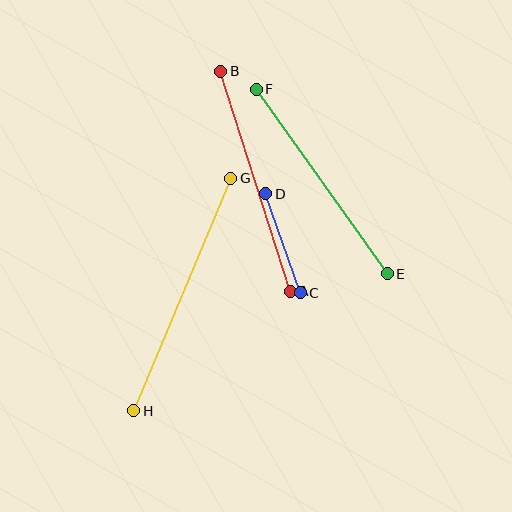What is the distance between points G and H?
The distance is approximately 252 pixels.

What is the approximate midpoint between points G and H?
The midpoint is at approximately (182, 295) pixels.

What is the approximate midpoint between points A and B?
The midpoint is at approximately (255, 181) pixels.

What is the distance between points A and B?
The distance is approximately 230 pixels.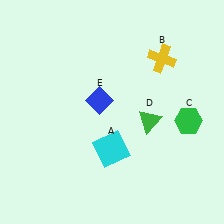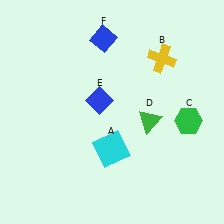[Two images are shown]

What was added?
A blue diamond (F) was added in Image 2.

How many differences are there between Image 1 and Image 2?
There is 1 difference between the two images.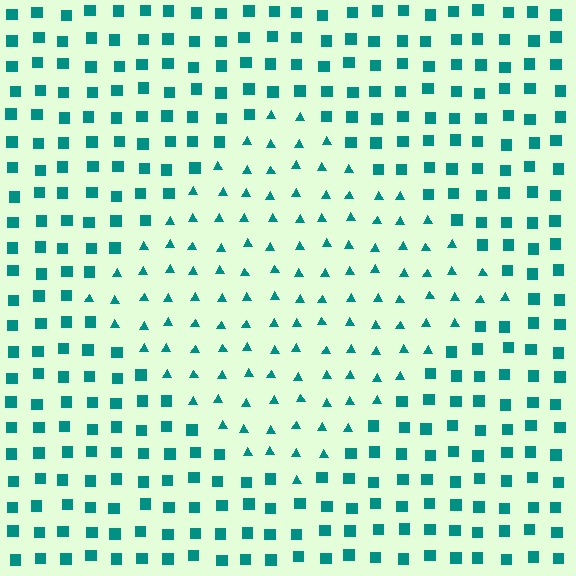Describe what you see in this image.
The image is filled with small teal elements arranged in a uniform grid. A diamond-shaped region contains triangles, while the surrounding area contains squares. The boundary is defined purely by the change in element shape.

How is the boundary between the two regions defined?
The boundary is defined by a change in element shape: triangles inside vs. squares outside. All elements share the same color and spacing.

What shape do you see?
I see a diamond.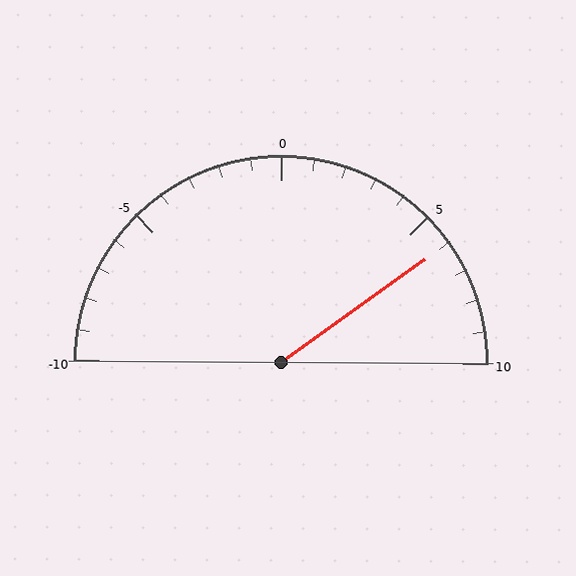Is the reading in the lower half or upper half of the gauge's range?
The reading is in the upper half of the range (-10 to 10).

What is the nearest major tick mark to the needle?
The nearest major tick mark is 5.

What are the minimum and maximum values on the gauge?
The gauge ranges from -10 to 10.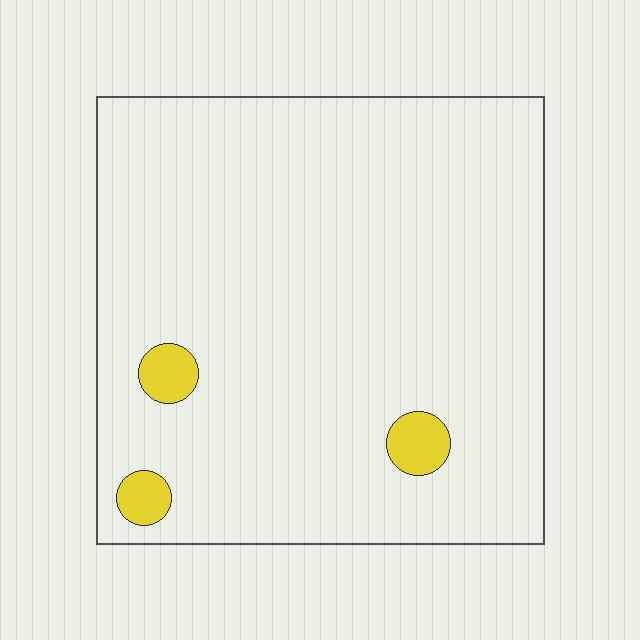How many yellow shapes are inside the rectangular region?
3.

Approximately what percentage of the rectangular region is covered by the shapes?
Approximately 5%.